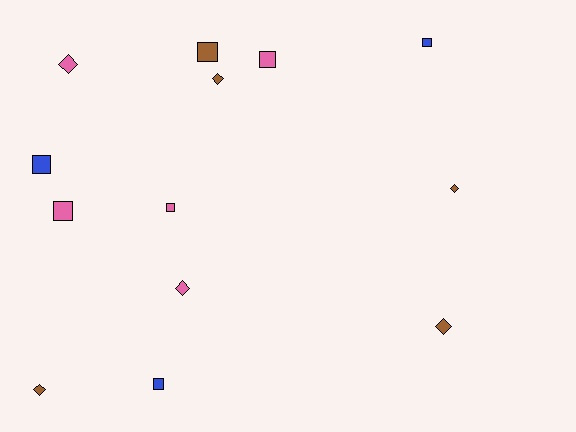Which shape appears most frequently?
Square, with 7 objects.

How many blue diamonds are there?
There are no blue diamonds.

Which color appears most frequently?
Pink, with 5 objects.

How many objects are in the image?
There are 13 objects.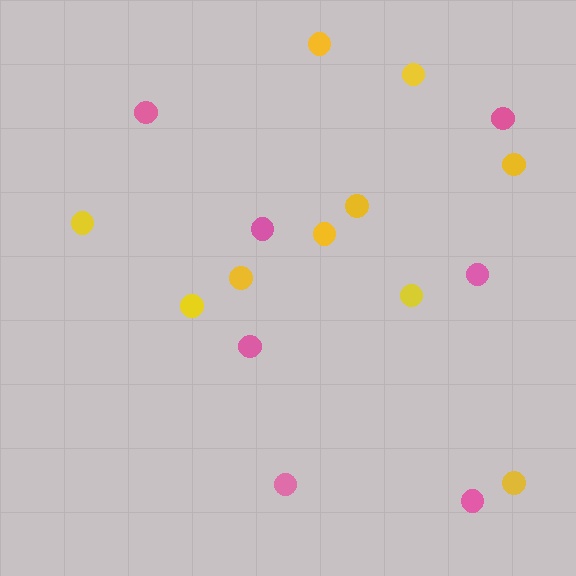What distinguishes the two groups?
There are 2 groups: one group of yellow circles (10) and one group of pink circles (7).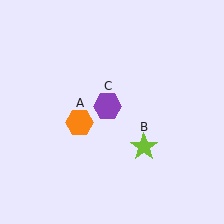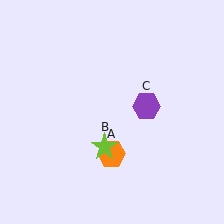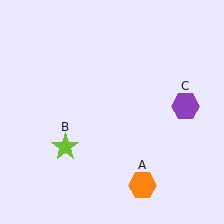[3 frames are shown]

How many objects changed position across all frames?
3 objects changed position: orange hexagon (object A), lime star (object B), purple hexagon (object C).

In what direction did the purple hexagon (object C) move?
The purple hexagon (object C) moved right.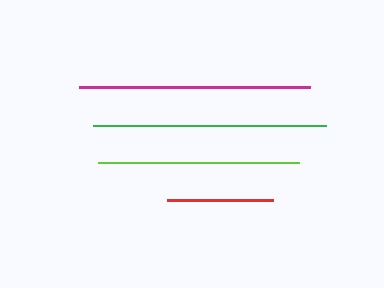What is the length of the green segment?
The green segment is approximately 233 pixels long.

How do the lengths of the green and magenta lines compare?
The green and magenta lines are approximately the same length.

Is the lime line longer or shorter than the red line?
The lime line is longer than the red line.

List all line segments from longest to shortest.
From longest to shortest: green, magenta, lime, red.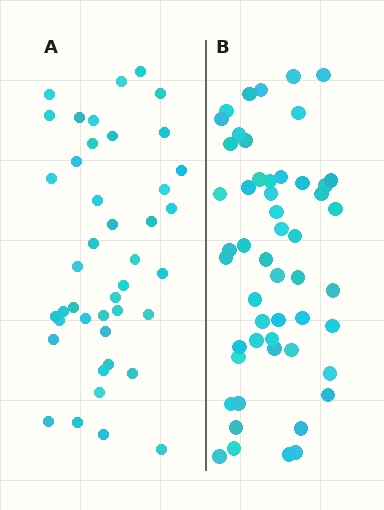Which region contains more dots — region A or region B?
Region B (the right region) has more dots.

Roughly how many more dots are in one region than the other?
Region B has roughly 10 or so more dots than region A.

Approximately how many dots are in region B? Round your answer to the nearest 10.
About 50 dots. (The exact count is 52, which rounds to 50.)